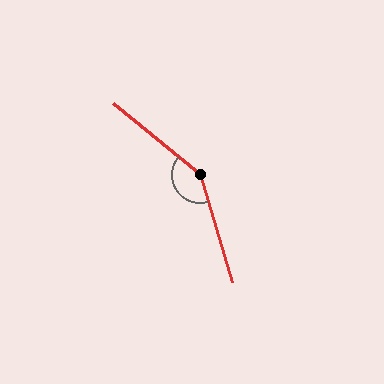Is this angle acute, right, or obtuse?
It is obtuse.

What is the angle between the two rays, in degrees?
Approximately 146 degrees.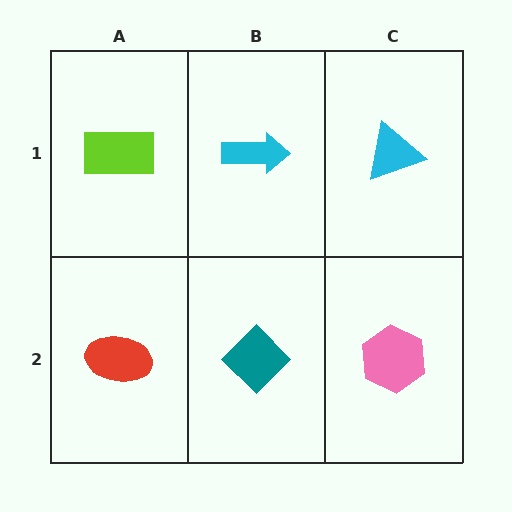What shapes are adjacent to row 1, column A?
A red ellipse (row 2, column A), a cyan arrow (row 1, column B).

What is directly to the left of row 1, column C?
A cyan arrow.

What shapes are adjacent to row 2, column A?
A lime rectangle (row 1, column A), a teal diamond (row 2, column B).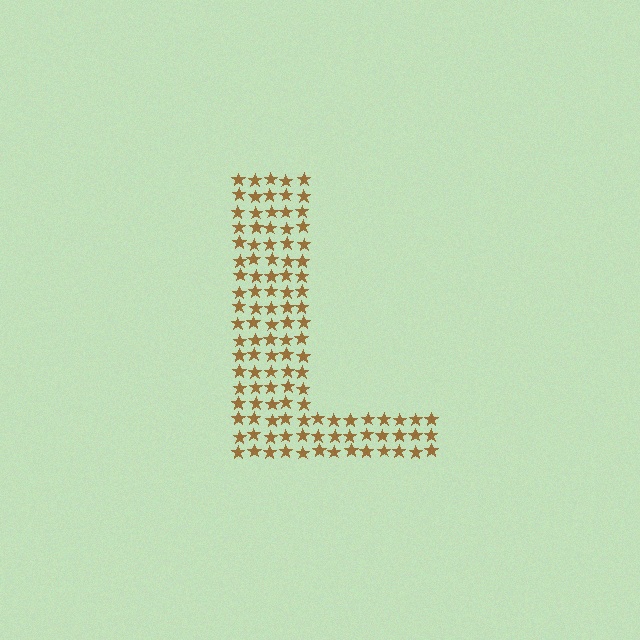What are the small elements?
The small elements are stars.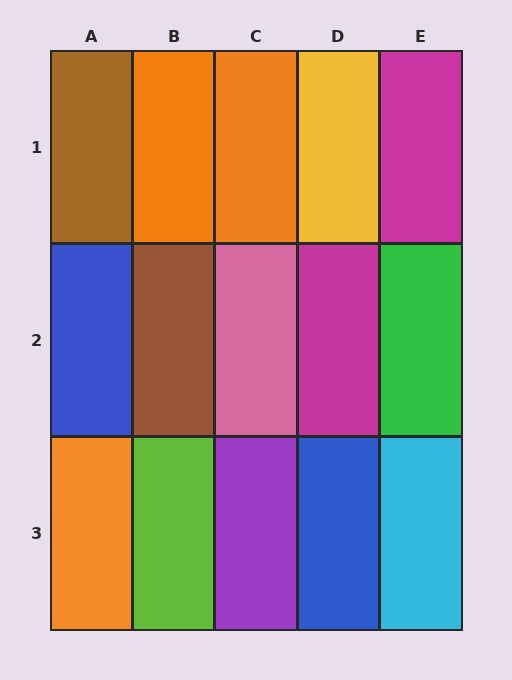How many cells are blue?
2 cells are blue.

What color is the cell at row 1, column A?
Brown.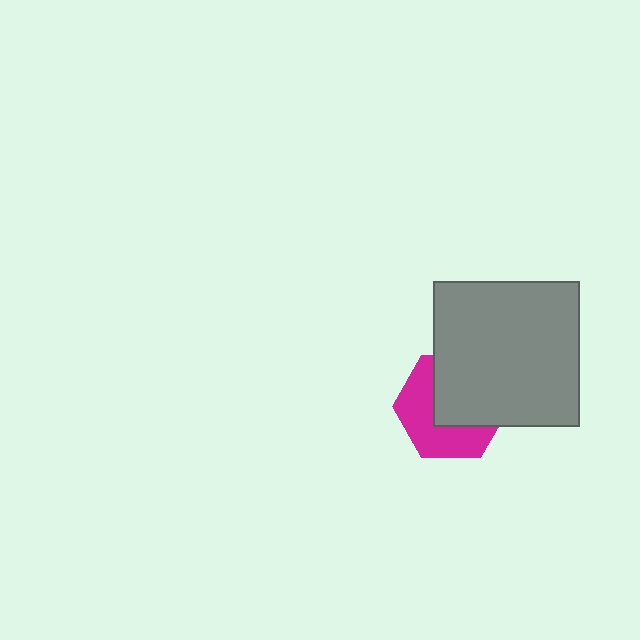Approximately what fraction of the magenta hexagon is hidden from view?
Roughly 51% of the magenta hexagon is hidden behind the gray square.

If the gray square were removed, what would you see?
You would see the complete magenta hexagon.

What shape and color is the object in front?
The object in front is a gray square.